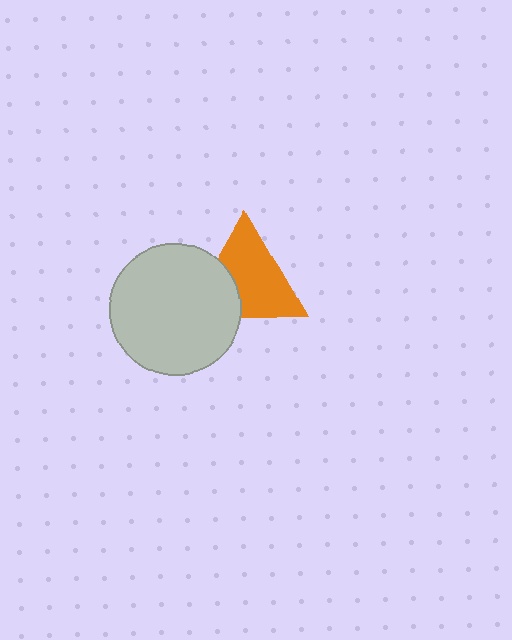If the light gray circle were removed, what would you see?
You would see the complete orange triangle.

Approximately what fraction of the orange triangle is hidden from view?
Roughly 30% of the orange triangle is hidden behind the light gray circle.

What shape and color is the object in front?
The object in front is a light gray circle.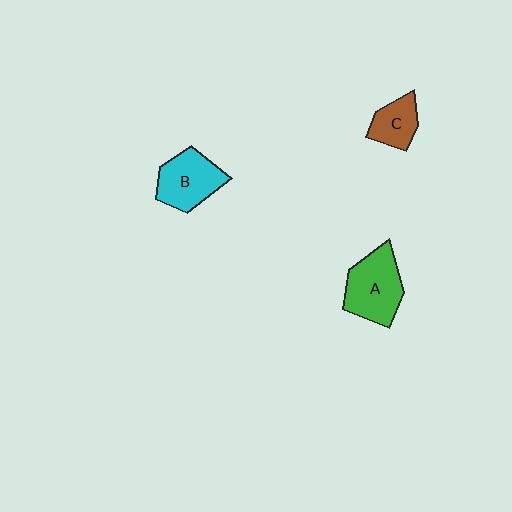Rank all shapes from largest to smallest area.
From largest to smallest: A (green), B (cyan), C (brown).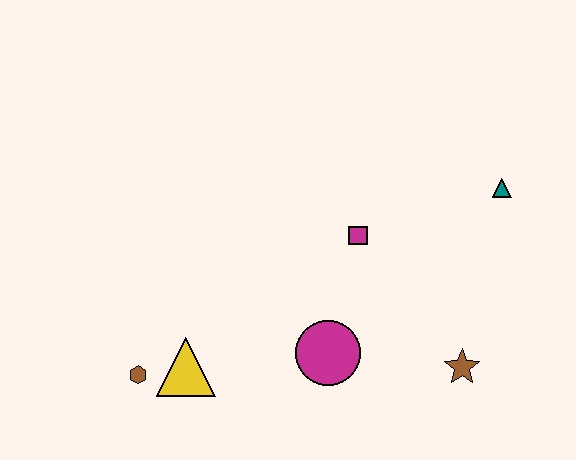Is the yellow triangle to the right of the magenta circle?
No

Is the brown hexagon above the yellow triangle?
No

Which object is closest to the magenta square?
The magenta circle is closest to the magenta square.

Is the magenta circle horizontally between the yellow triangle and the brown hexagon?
No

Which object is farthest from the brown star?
The brown hexagon is farthest from the brown star.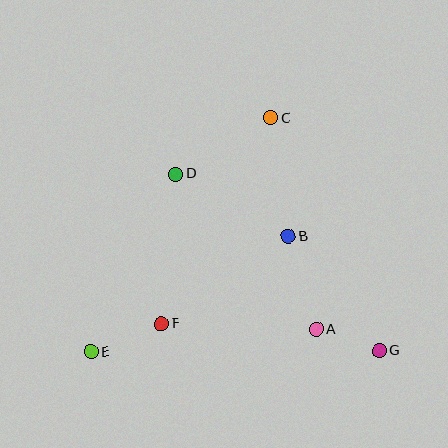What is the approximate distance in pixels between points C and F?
The distance between C and F is approximately 233 pixels.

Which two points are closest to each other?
Points A and G are closest to each other.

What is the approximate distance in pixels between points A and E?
The distance between A and E is approximately 227 pixels.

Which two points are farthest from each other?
Points C and E are farthest from each other.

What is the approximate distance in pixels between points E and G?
The distance between E and G is approximately 288 pixels.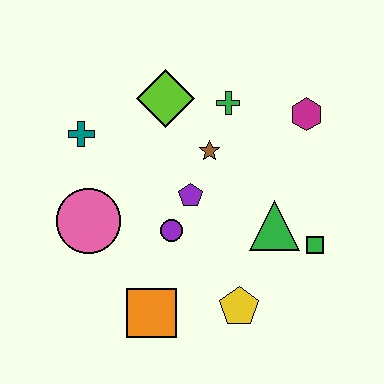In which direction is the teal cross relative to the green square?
The teal cross is to the left of the green square.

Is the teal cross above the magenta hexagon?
No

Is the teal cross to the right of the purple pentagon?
No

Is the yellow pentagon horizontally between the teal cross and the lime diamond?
No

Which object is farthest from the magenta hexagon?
The orange square is farthest from the magenta hexagon.